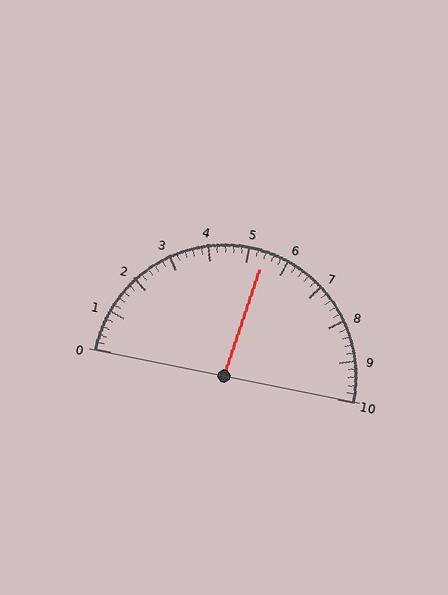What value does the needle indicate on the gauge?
The needle indicates approximately 5.4.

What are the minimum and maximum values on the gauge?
The gauge ranges from 0 to 10.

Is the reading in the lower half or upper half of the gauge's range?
The reading is in the upper half of the range (0 to 10).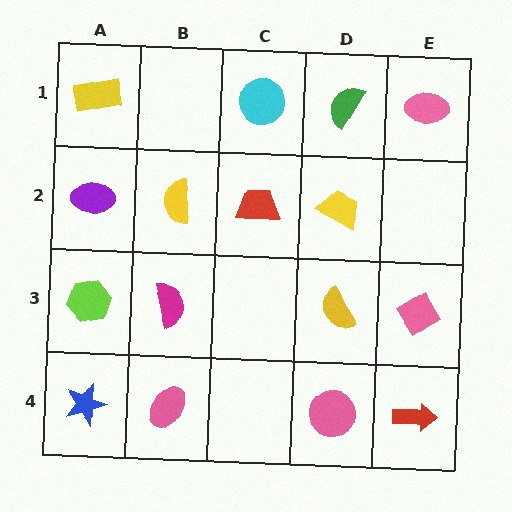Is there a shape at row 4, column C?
No, that cell is empty.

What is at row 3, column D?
A yellow semicircle.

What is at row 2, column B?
A yellow semicircle.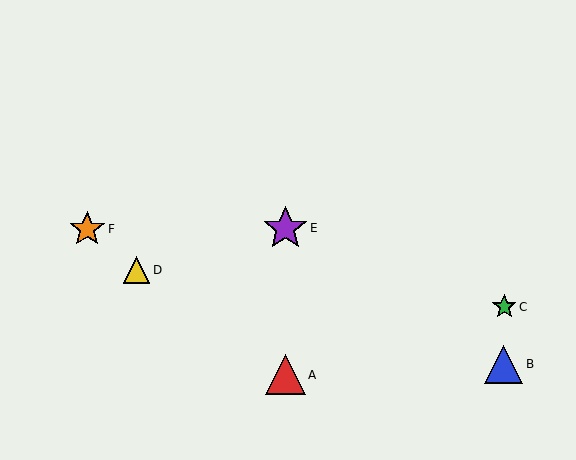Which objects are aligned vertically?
Objects A, E are aligned vertically.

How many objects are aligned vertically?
2 objects (A, E) are aligned vertically.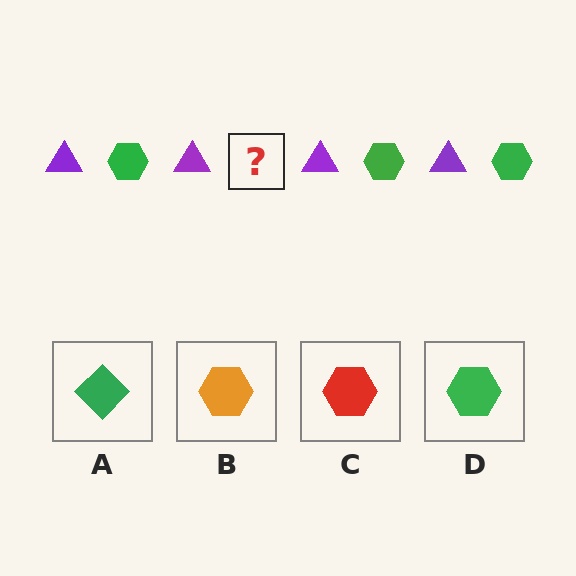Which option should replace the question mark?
Option D.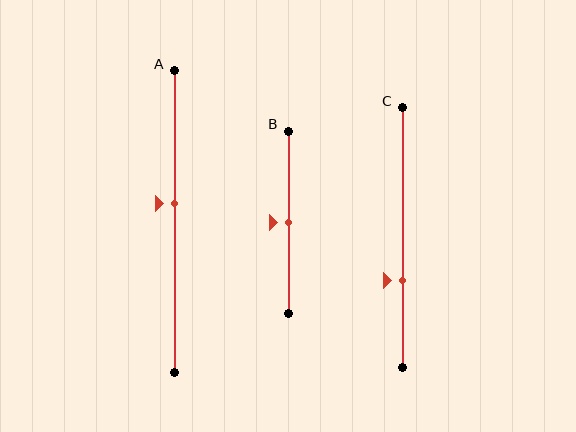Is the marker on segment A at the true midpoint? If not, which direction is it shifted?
No, the marker on segment A is shifted upward by about 6% of the segment length.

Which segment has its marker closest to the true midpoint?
Segment B has its marker closest to the true midpoint.